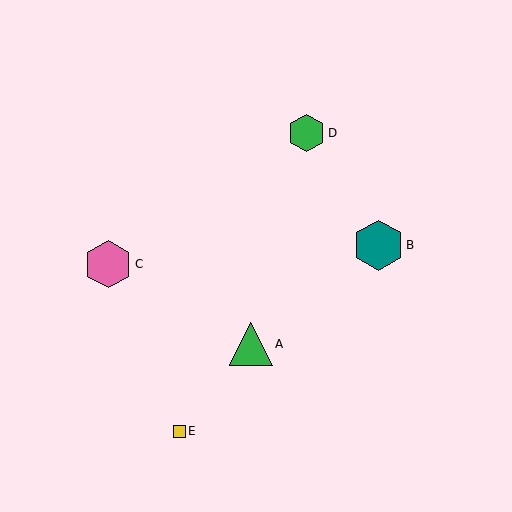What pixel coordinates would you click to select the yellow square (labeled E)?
Click at (179, 431) to select the yellow square E.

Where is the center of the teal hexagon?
The center of the teal hexagon is at (378, 245).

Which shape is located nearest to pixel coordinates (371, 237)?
The teal hexagon (labeled B) at (378, 245) is nearest to that location.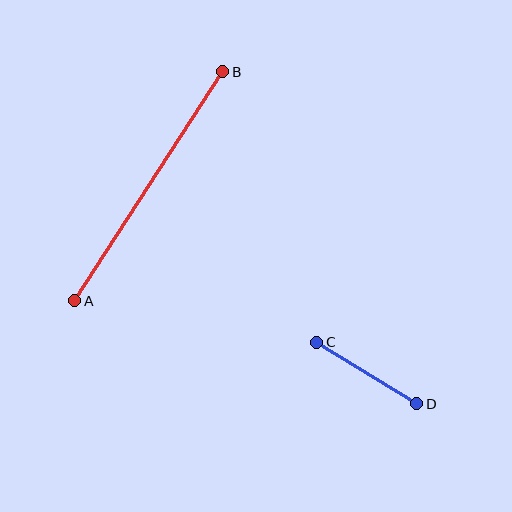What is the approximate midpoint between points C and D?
The midpoint is at approximately (367, 373) pixels.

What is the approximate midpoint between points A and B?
The midpoint is at approximately (149, 186) pixels.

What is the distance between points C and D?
The distance is approximately 118 pixels.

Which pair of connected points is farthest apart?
Points A and B are farthest apart.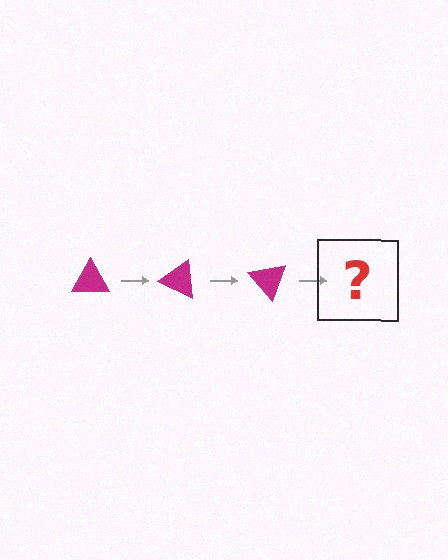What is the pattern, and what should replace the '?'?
The pattern is that the triangle rotates 25 degrees each step. The '?' should be a magenta triangle rotated 75 degrees.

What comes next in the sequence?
The next element should be a magenta triangle rotated 75 degrees.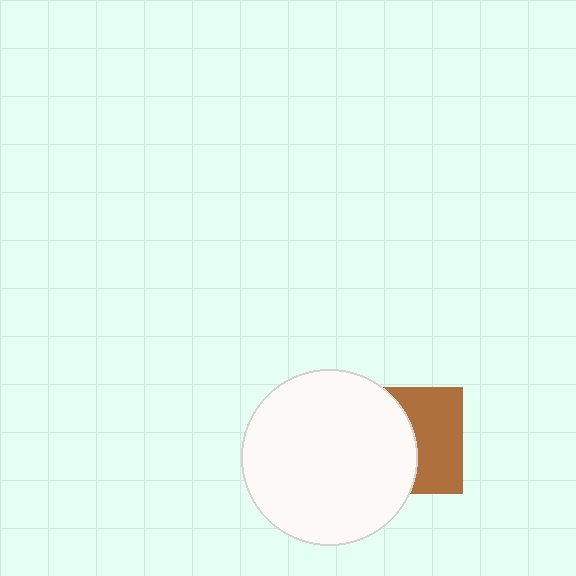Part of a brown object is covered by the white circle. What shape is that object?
It is a square.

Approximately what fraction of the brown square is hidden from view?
Roughly 51% of the brown square is hidden behind the white circle.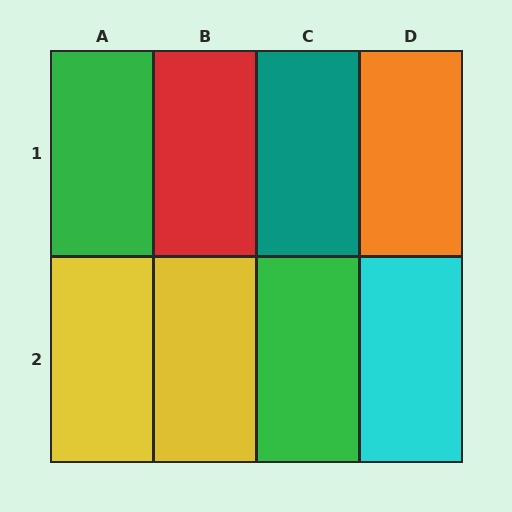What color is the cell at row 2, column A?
Yellow.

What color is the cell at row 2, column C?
Green.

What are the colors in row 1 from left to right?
Green, red, teal, orange.